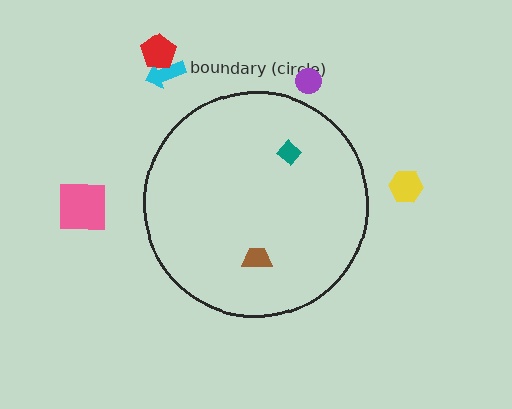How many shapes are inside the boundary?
2 inside, 5 outside.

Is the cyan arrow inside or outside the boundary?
Outside.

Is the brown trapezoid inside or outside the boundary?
Inside.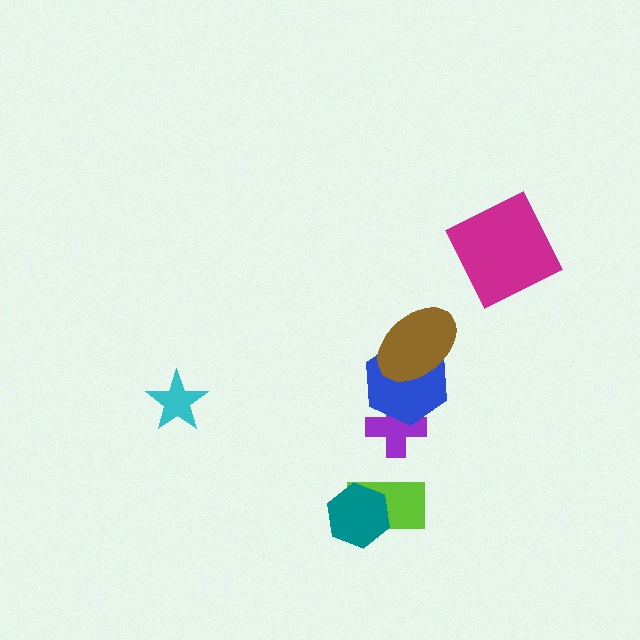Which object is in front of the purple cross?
The blue hexagon is in front of the purple cross.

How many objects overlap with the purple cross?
1 object overlaps with the purple cross.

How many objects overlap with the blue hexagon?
2 objects overlap with the blue hexagon.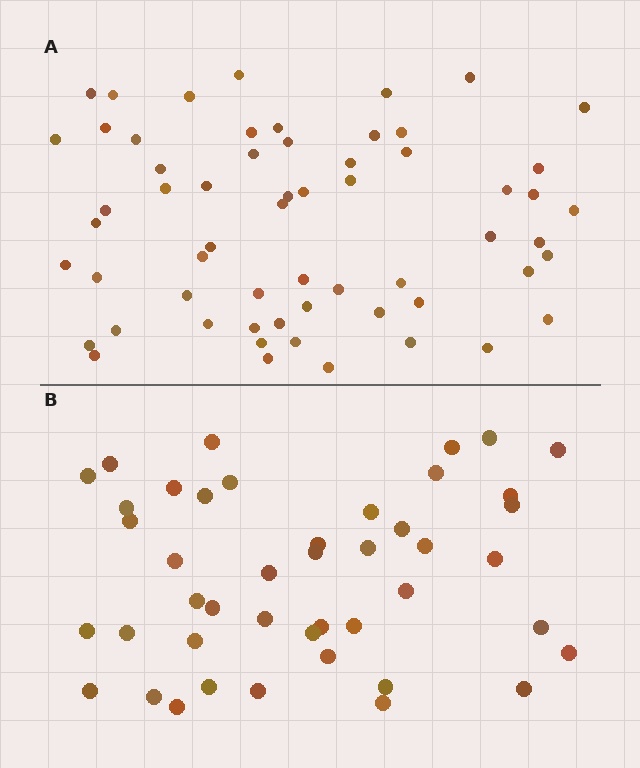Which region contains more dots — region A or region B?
Region A (the top region) has more dots.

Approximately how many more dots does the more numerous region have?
Region A has approximately 15 more dots than region B.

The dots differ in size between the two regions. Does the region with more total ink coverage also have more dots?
No. Region B has more total ink coverage because its dots are larger, but region A actually contains more individual dots. Total area can be misleading — the number of items is what matters here.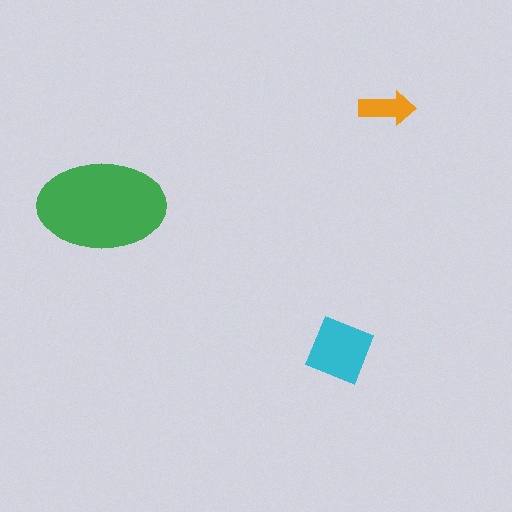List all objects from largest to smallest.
The green ellipse, the cyan diamond, the orange arrow.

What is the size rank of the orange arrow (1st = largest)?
3rd.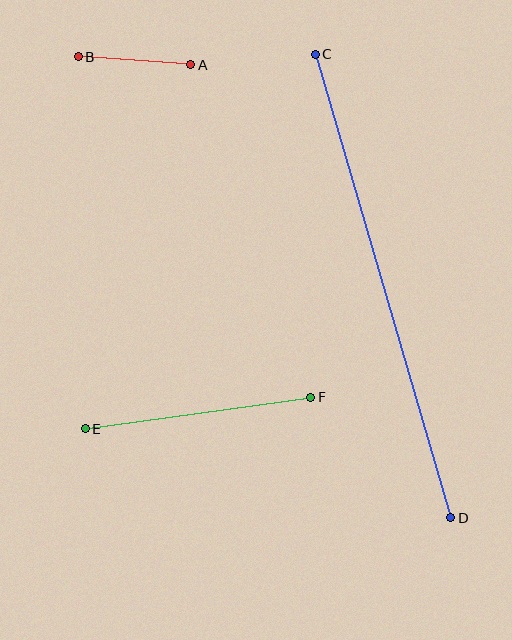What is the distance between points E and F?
The distance is approximately 228 pixels.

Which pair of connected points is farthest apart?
Points C and D are farthest apart.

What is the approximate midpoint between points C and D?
The midpoint is at approximately (383, 286) pixels.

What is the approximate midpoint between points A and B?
The midpoint is at approximately (135, 61) pixels.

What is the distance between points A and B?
The distance is approximately 113 pixels.